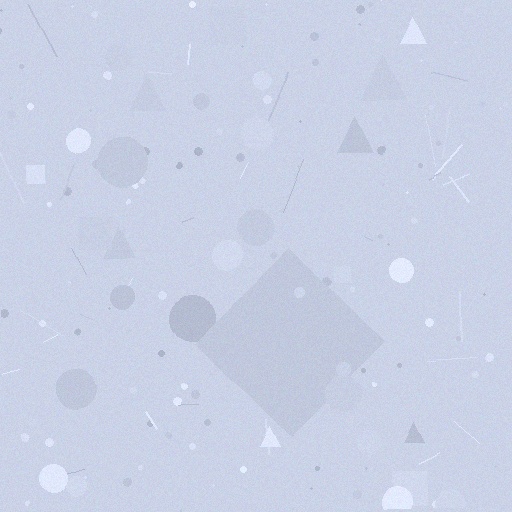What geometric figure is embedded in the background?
A diamond is embedded in the background.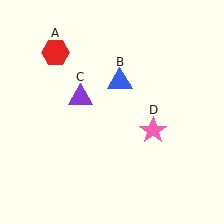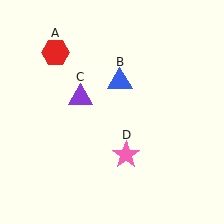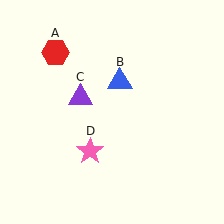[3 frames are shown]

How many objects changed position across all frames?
1 object changed position: pink star (object D).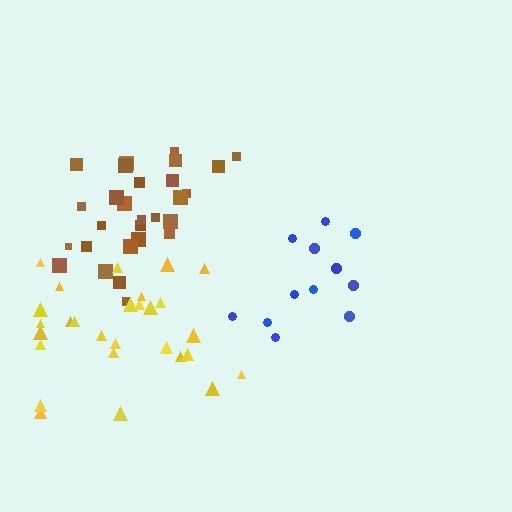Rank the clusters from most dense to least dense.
brown, yellow, blue.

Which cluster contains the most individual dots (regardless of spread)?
Brown (29).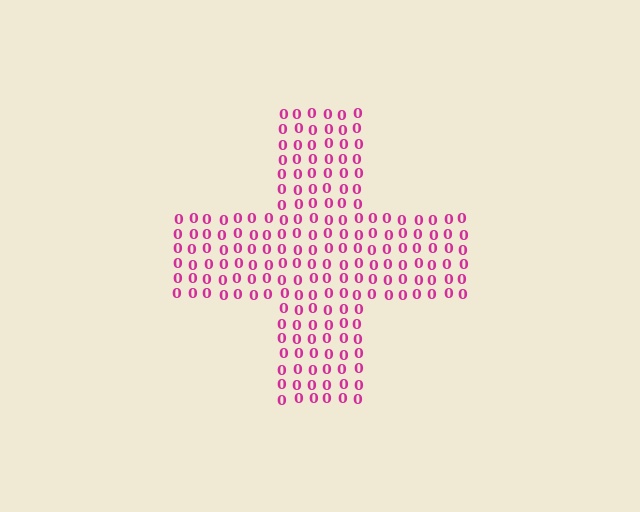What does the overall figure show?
The overall figure shows a cross.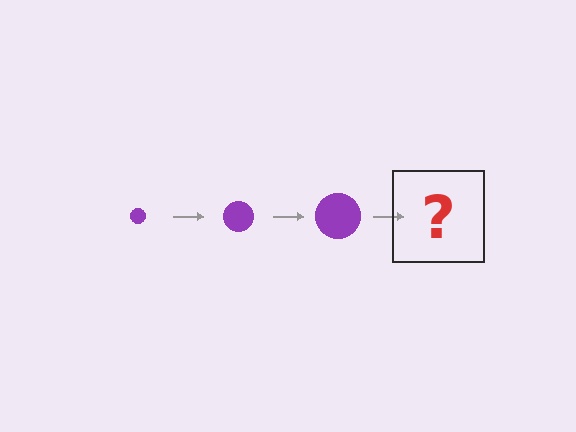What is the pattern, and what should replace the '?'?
The pattern is that the circle gets progressively larger each step. The '?' should be a purple circle, larger than the previous one.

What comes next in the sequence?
The next element should be a purple circle, larger than the previous one.